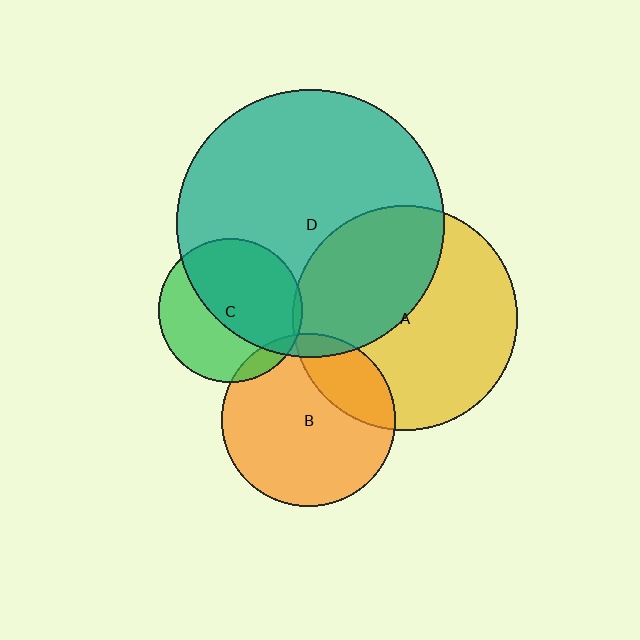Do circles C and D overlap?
Yes.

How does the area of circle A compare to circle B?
Approximately 1.7 times.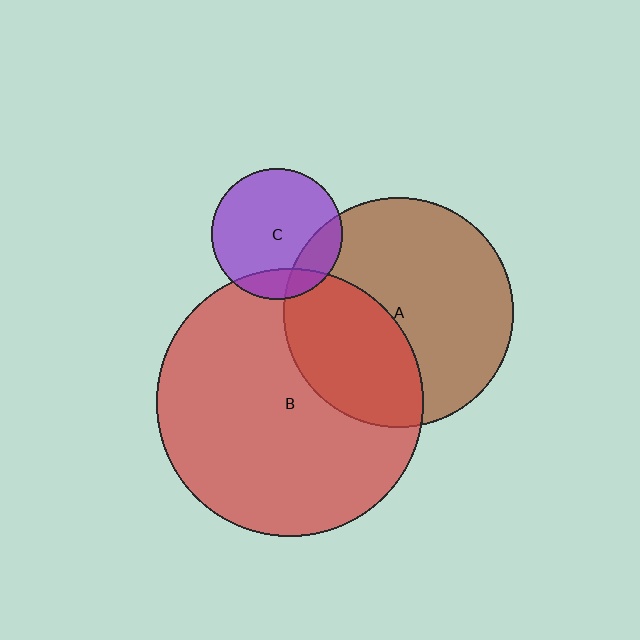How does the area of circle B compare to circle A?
Approximately 1.4 times.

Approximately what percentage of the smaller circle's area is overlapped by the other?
Approximately 20%.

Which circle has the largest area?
Circle B (red).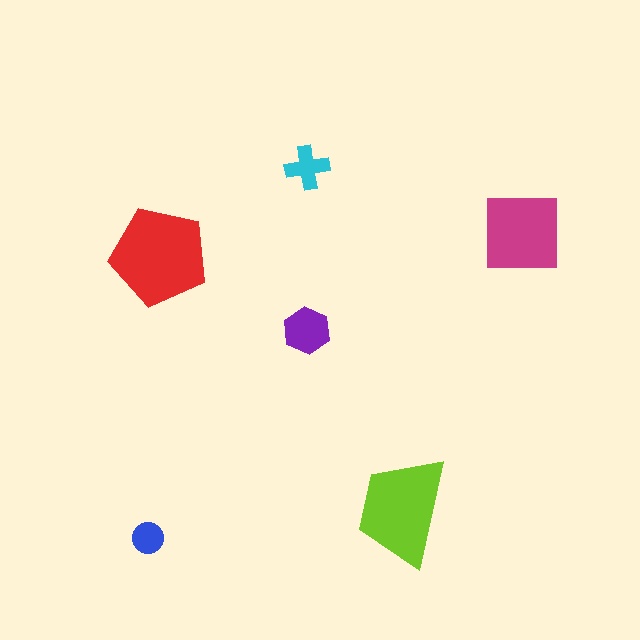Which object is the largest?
The red pentagon.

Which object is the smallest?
The blue circle.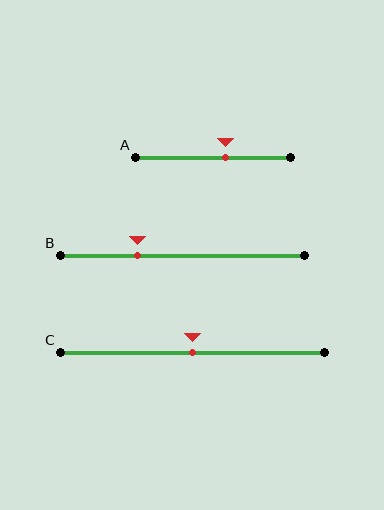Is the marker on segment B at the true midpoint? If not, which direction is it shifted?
No, the marker on segment B is shifted to the left by about 18% of the segment length.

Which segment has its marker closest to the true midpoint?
Segment C has its marker closest to the true midpoint.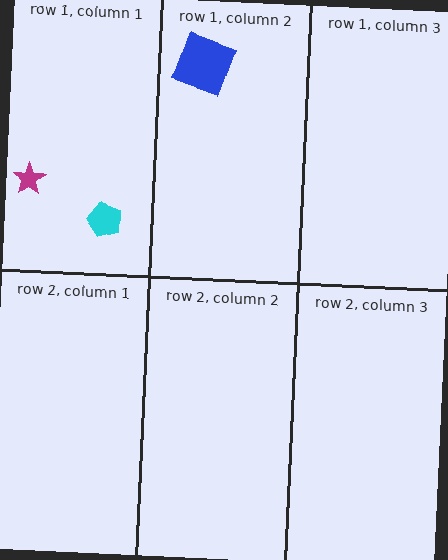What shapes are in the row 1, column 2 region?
The blue square.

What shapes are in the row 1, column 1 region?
The cyan pentagon, the magenta star.